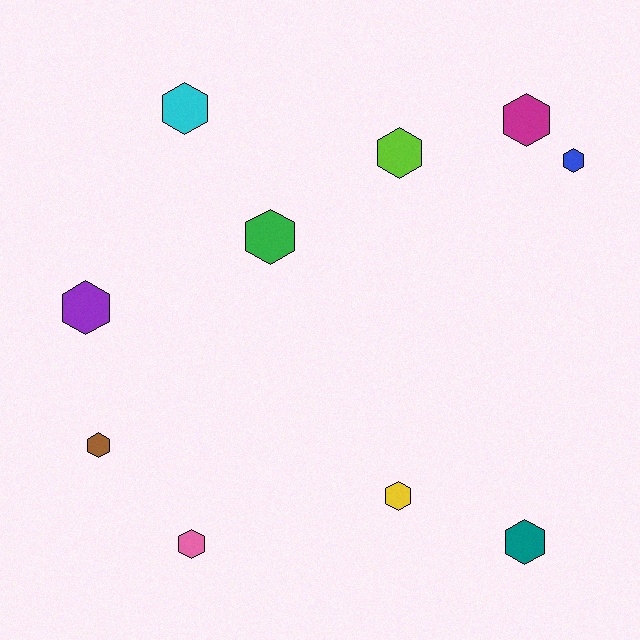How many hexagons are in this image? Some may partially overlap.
There are 10 hexagons.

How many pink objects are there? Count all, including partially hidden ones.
There is 1 pink object.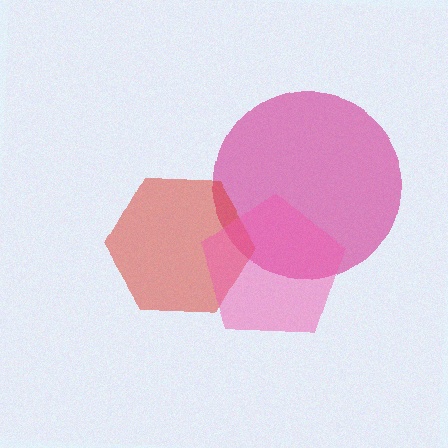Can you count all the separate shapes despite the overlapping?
Yes, there are 3 separate shapes.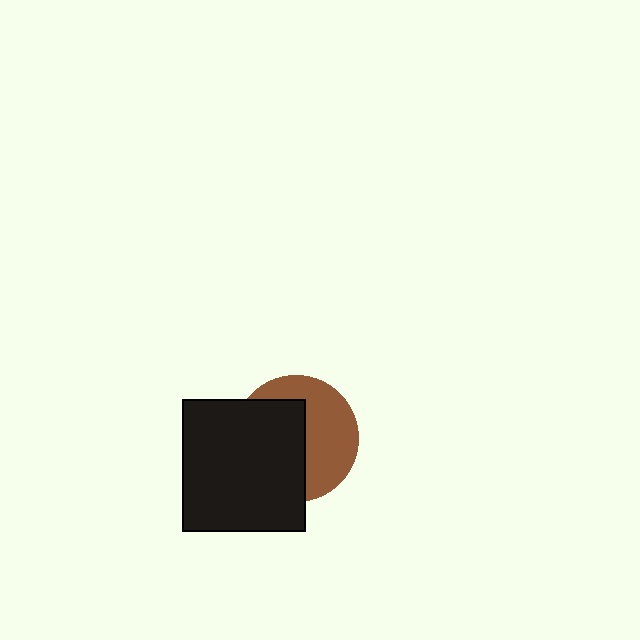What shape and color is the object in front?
The object in front is a black rectangle.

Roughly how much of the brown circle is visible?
About half of it is visible (roughly 49%).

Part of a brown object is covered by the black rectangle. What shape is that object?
It is a circle.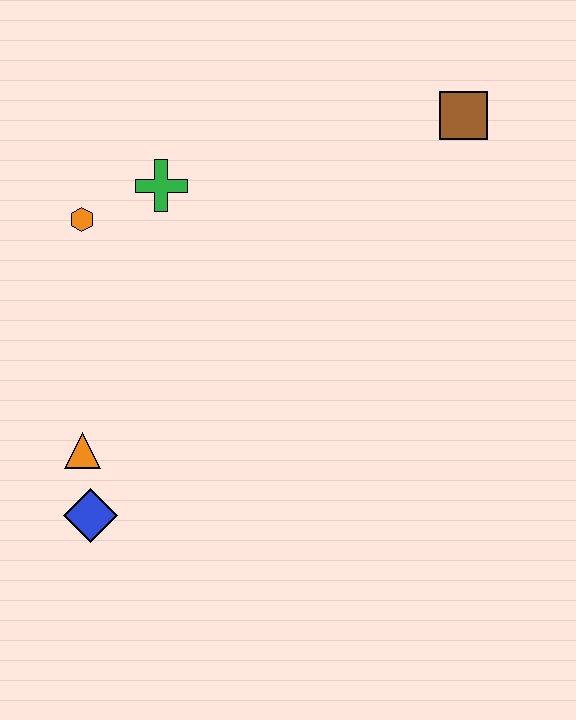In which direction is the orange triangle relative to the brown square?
The orange triangle is to the left of the brown square.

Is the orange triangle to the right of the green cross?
No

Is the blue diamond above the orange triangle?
No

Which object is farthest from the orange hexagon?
The brown square is farthest from the orange hexagon.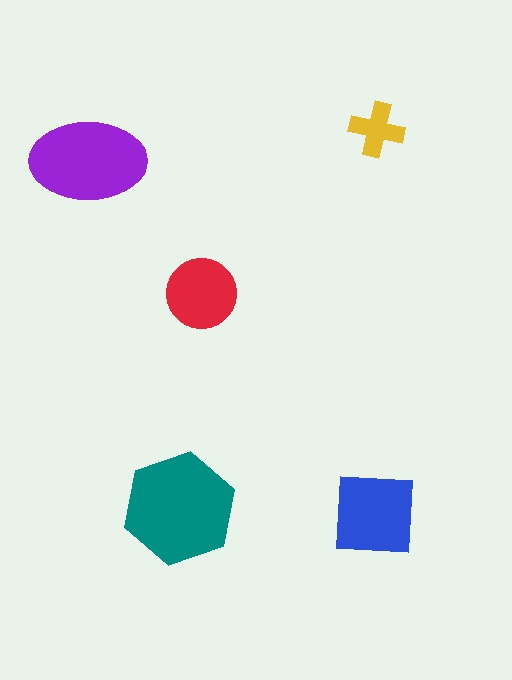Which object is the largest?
The teal hexagon.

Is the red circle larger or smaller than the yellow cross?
Larger.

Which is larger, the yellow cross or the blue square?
The blue square.